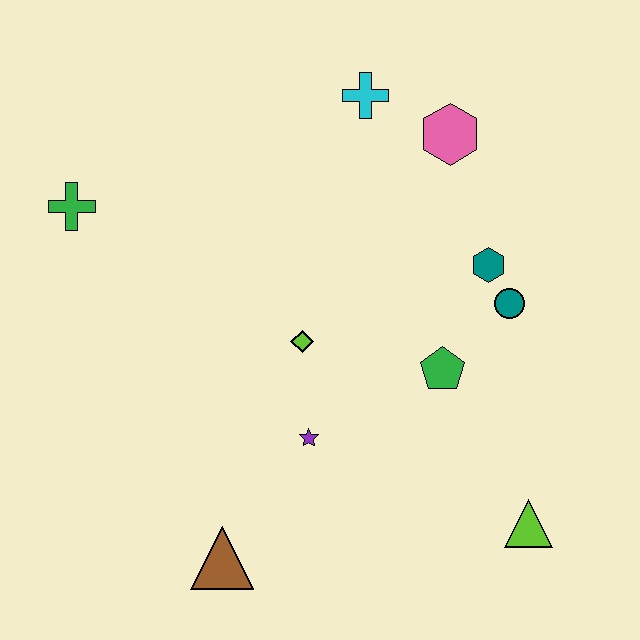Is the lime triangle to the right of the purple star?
Yes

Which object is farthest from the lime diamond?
The lime triangle is farthest from the lime diamond.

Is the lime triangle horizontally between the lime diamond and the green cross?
No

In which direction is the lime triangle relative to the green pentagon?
The lime triangle is below the green pentagon.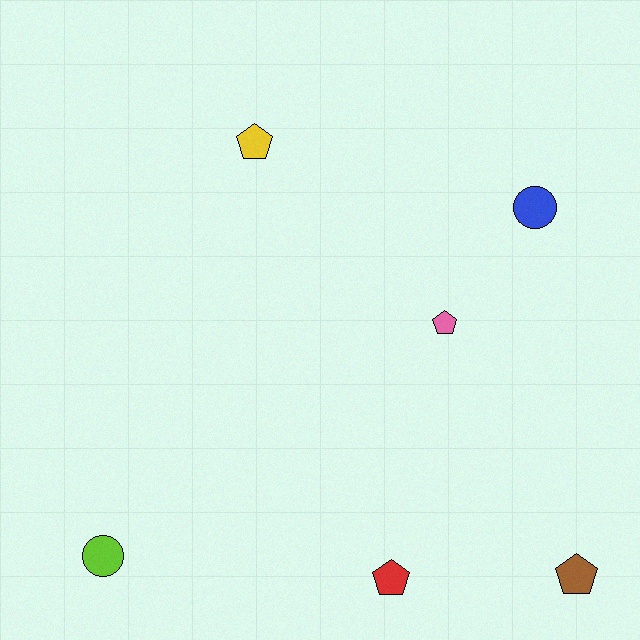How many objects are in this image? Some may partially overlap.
There are 6 objects.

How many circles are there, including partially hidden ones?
There are 2 circles.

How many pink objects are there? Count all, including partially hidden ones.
There is 1 pink object.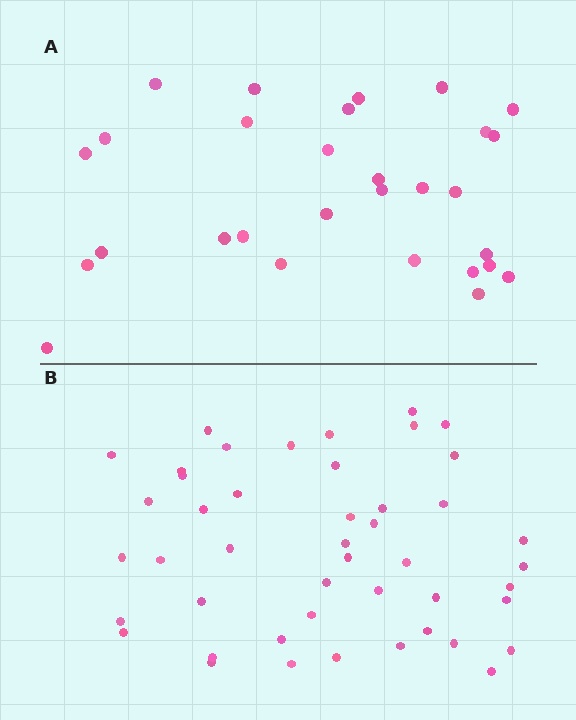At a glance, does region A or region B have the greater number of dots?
Region B (the bottom region) has more dots.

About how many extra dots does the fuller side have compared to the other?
Region B has approximately 15 more dots than region A.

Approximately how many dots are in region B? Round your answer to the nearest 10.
About 50 dots. (The exact count is 46, which rounds to 50.)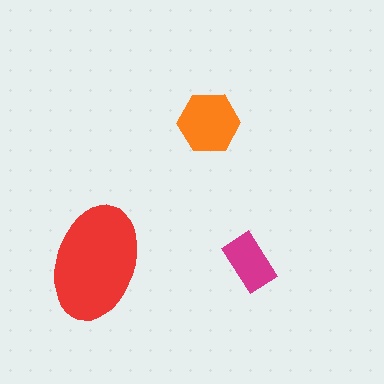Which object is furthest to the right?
The magenta rectangle is rightmost.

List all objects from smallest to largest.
The magenta rectangle, the orange hexagon, the red ellipse.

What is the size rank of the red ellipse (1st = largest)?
1st.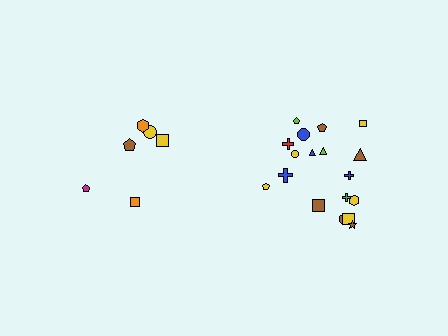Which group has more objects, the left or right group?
The right group.